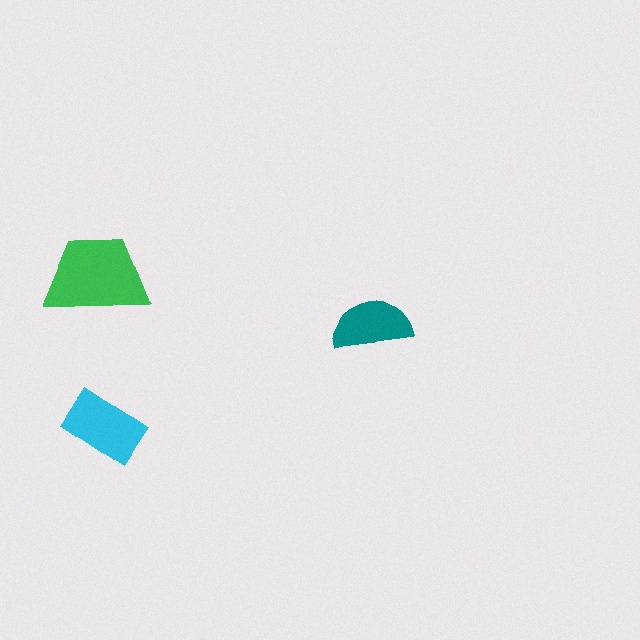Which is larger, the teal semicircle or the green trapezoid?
The green trapezoid.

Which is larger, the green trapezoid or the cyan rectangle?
The green trapezoid.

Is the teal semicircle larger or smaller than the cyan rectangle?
Smaller.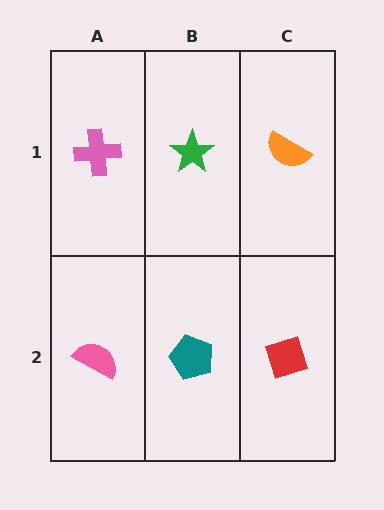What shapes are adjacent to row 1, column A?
A pink semicircle (row 2, column A), a green star (row 1, column B).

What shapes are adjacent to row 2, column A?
A pink cross (row 1, column A), a teal pentagon (row 2, column B).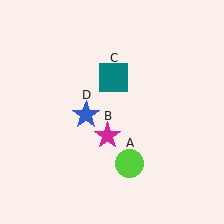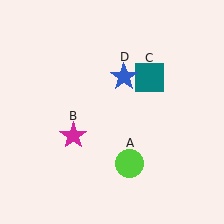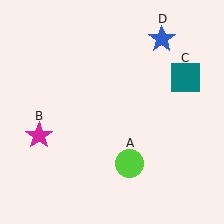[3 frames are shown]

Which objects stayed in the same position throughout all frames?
Lime circle (object A) remained stationary.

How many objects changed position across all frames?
3 objects changed position: magenta star (object B), teal square (object C), blue star (object D).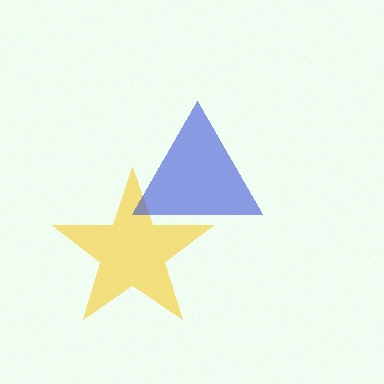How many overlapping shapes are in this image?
There are 2 overlapping shapes in the image.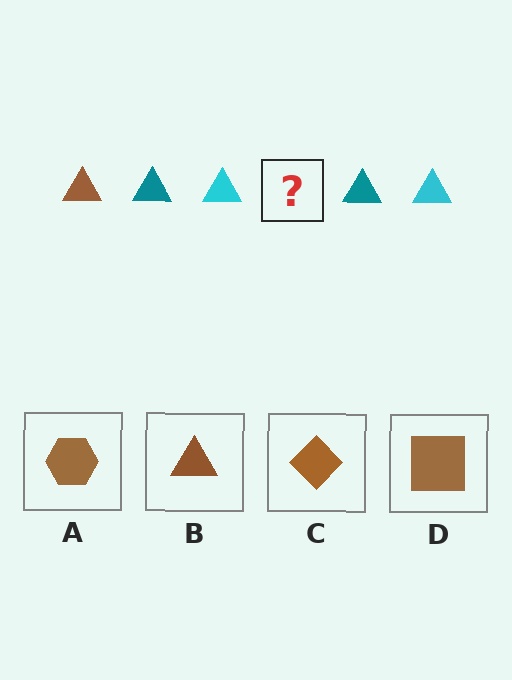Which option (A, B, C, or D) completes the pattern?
B.